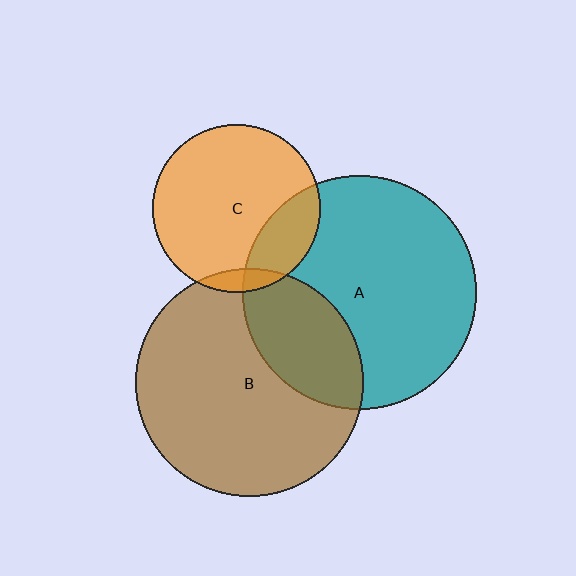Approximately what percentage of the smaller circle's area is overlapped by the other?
Approximately 30%.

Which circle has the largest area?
Circle A (teal).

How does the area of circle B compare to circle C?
Approximately 1.8 times.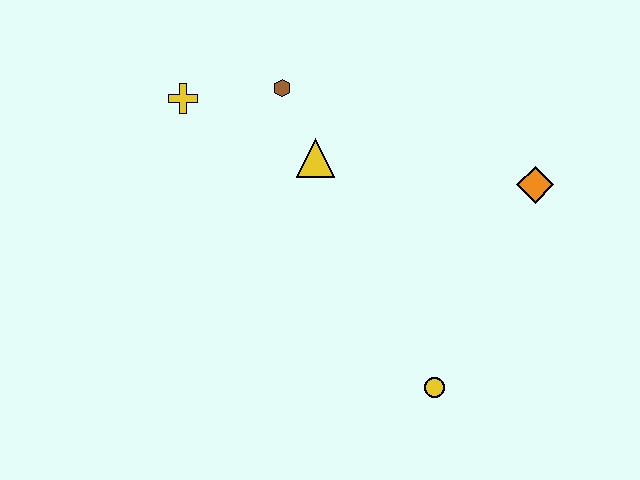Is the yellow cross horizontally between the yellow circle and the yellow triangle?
No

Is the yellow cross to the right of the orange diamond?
No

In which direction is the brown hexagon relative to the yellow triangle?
The brown hexagon is above the yellow triangle.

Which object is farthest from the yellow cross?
The yellow circle is farthest from the yellow cross.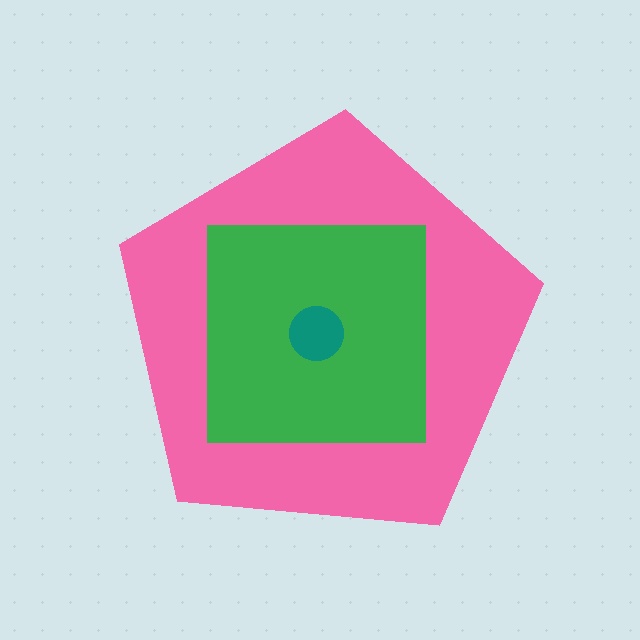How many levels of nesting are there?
3.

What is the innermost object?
The teal circle.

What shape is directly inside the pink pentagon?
The green square.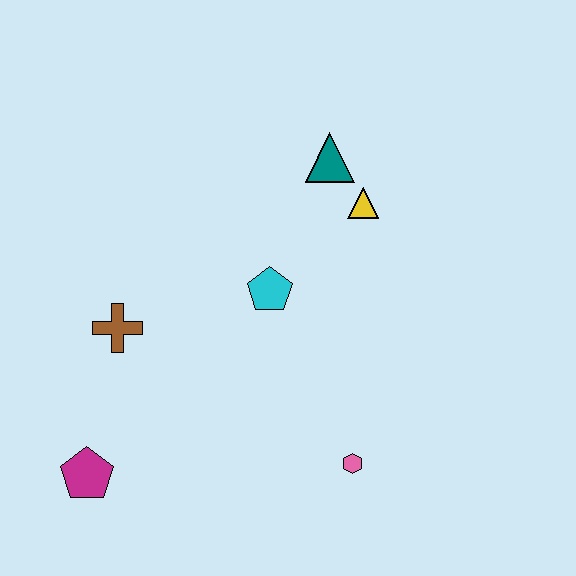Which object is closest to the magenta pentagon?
The brown cross is closest to the magenta pentagon.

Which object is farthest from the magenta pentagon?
The teal triangle is farthest from the magenta pentagon.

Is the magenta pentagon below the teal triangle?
Yes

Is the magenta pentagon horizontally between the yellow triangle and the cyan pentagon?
No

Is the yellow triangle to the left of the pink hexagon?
No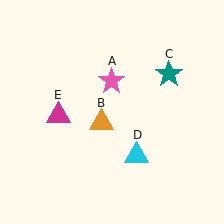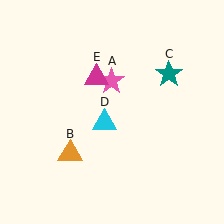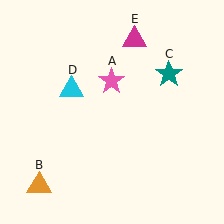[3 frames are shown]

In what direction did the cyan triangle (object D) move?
The cyan triangle (object D) moved up and to the left.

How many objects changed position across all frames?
3 objects changed position: orange triangle (object B), cyan triangle (object D), magenta triangle (object E).